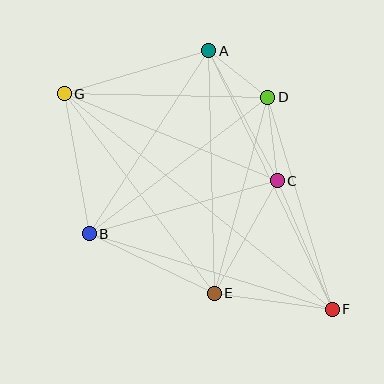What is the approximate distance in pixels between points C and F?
The distance between C and F is approximately 140 pixels.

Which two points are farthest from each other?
Points F and G are farthest from each other.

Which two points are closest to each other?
Points A and D are closest to each other.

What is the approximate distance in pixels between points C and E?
The distance between C and E is approximately 129 pixels.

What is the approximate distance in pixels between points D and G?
The distance between D and G is approximately 204 pixels.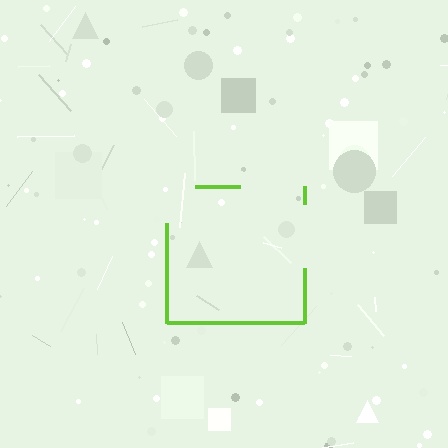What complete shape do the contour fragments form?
The contour fragments form a square.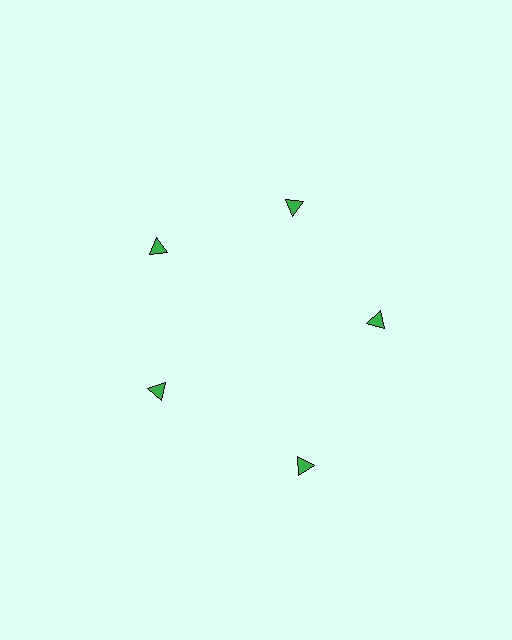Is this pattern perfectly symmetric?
No. The 5 green triangles are arranged in a ring, but one element near the 5 o'clock position is pushed outward from the center, breaking the 5-fold rotational symmetry.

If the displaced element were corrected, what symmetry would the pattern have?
It would have 5-fold rotational symmetry — the pattern would map onto itself every 72 degrees.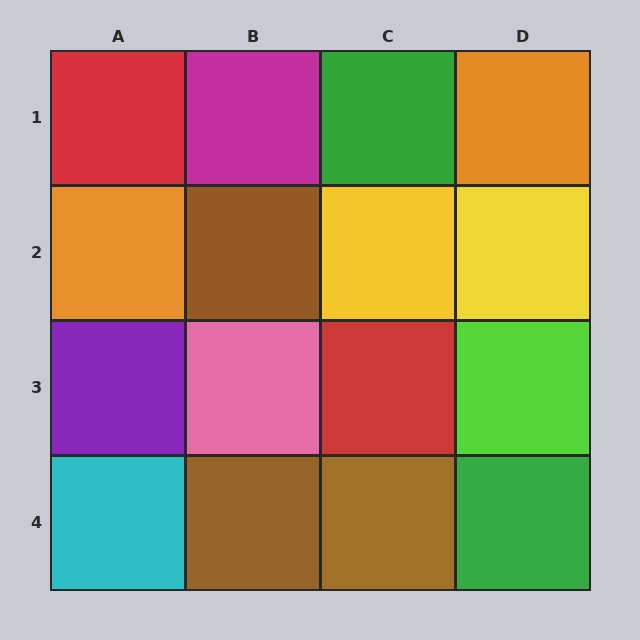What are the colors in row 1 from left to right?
Red, magenta, green, orange.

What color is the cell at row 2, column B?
Brown.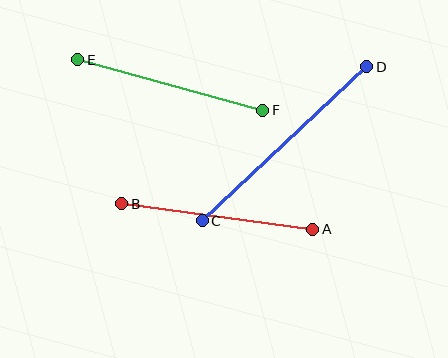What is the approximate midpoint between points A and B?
The midpoint is at approximately (217, 217) pixels.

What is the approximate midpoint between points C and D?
The midpoint is at approximately (285, 144) pixels.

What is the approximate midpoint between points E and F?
The midpoint is at approximately (170, 85) pixels.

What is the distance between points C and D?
The distance is approximately 225 pixels.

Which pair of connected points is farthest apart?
Points C and D are farthest apart.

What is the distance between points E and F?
The distance is approximately 192 pixels.